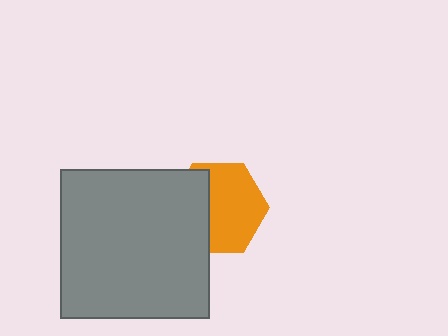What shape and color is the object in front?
The object in front is a gray square.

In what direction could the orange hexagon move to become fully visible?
The orange hexagon could move right. That would shift it out from behind the gray square entirely.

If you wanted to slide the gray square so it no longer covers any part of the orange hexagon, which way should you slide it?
Slide it left — that is the most direct way to separate the two shapes.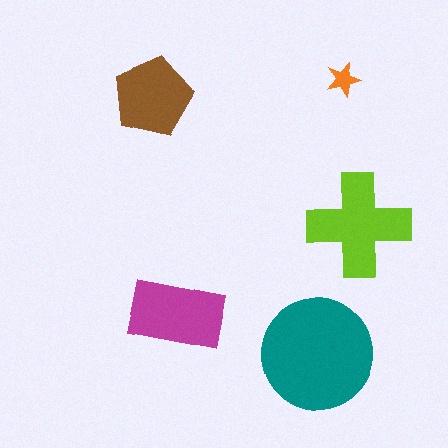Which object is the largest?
The teal circle.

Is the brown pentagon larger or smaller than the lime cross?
Smaller.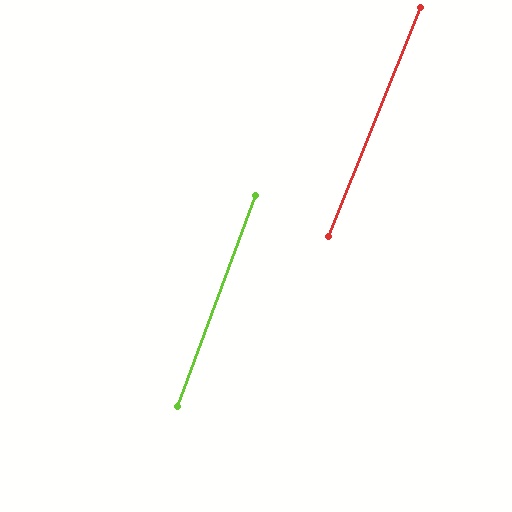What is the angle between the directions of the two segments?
Approximately 2 degrees.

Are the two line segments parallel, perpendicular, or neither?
Parallel — their directions differ by only 1.6°.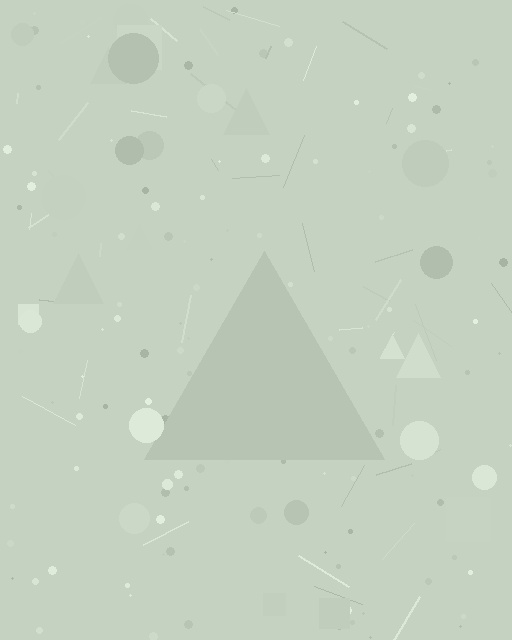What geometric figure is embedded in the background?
A triangle is embedded in the background.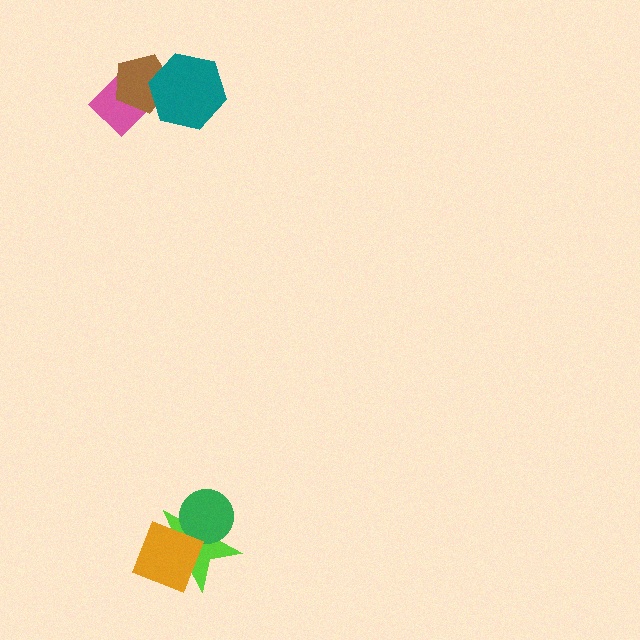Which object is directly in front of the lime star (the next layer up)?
The green circle is directly in front of the lime star.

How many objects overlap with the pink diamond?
1 object overlaps with the pink diamond.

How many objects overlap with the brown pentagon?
2 objects overlap with the brown pentagon.